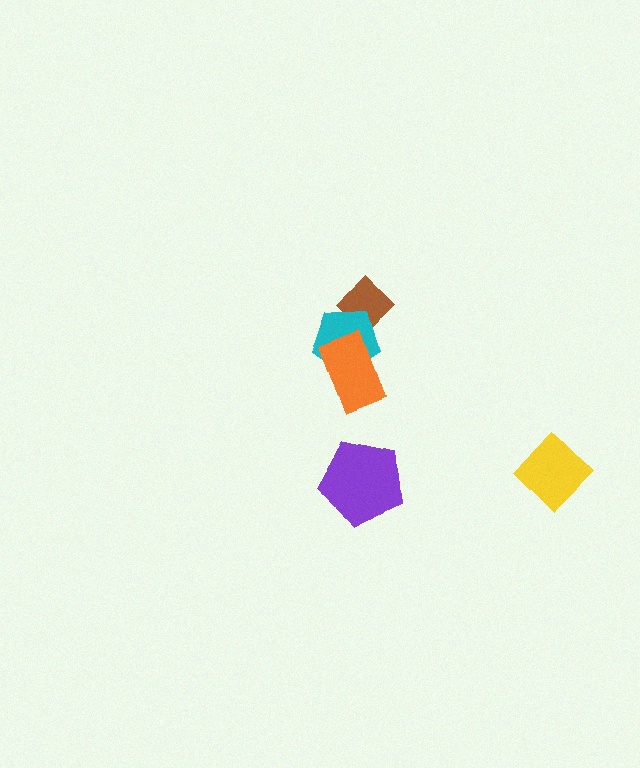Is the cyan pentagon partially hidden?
Yes, it is partially covered by another shape.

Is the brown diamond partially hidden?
Yes, it is partially covered by another shape.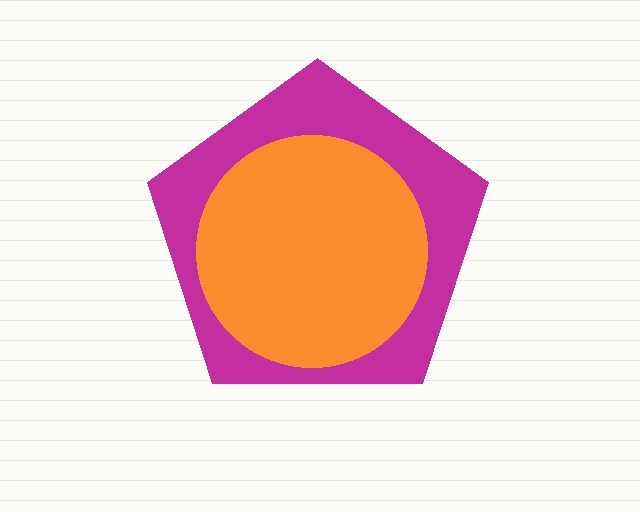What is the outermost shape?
The magenta pentagon.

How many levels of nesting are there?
2.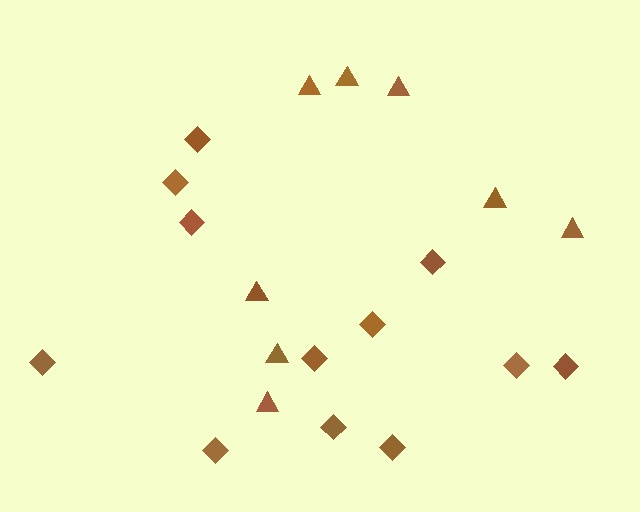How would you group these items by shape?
There are 2 groups: one group of triangles (8) and one group of diamonds (12).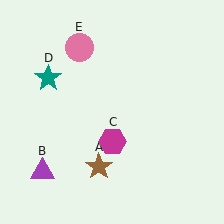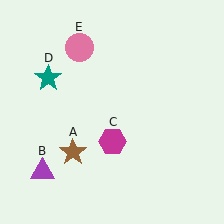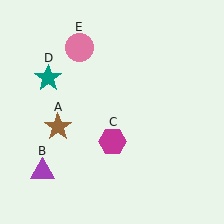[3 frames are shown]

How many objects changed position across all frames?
1 object changed position: brown star (object A).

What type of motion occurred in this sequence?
The brown star (object A) rotated clockwise around the center of the scene.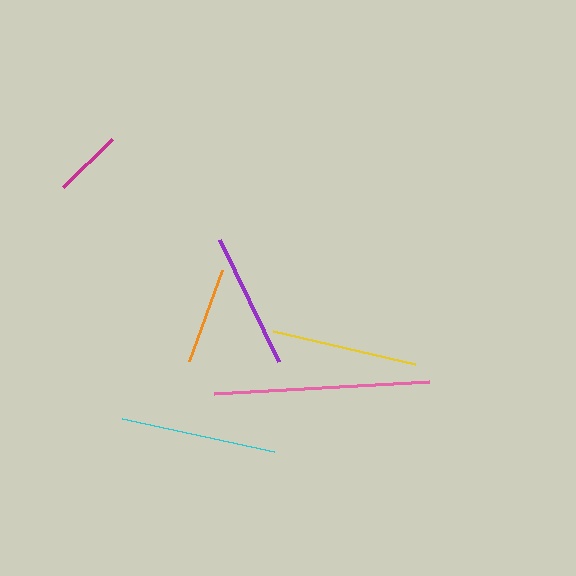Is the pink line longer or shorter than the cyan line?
The pink line is longer than the cyan line.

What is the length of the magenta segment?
The magenta segment is approximately 69 pixels long.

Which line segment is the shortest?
The magenta line is the shortest at approximately 69 pixels.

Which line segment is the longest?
The pink line is the longest at approximately 216 pixels.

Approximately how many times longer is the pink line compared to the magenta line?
The pink line is approximately 3.1 times the length of the magenta line.